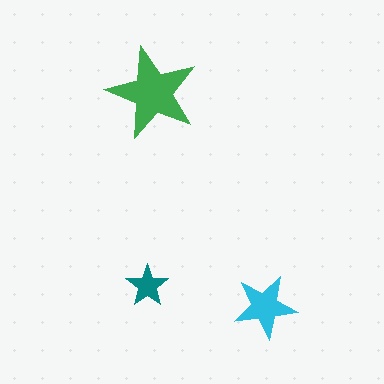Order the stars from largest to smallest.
the green one, the cyan one, the teal one.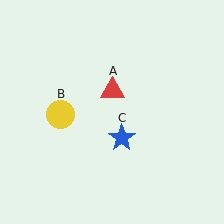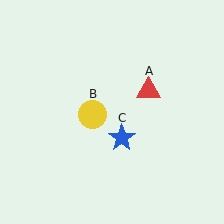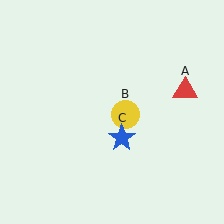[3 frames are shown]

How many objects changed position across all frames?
2 objects changed position: red triangle (object A), yellow circle (object B).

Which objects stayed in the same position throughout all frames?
Blue star (object C) remained stationary.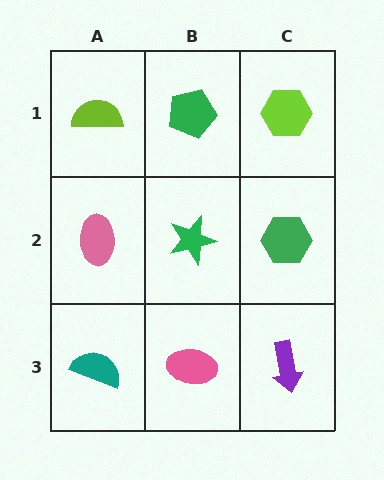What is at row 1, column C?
A lime hexagon.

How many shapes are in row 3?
3 shapes.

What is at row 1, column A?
A lime semicircle.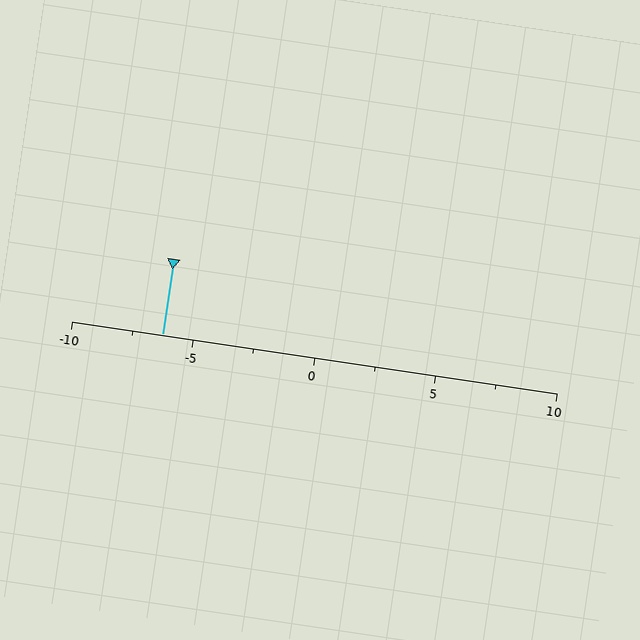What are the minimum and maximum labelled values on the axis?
The axis runs from -10 to 10.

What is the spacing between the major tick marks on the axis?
The major ticks are spaced 5 apart.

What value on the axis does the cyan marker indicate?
The marker indicates approximately -6.2.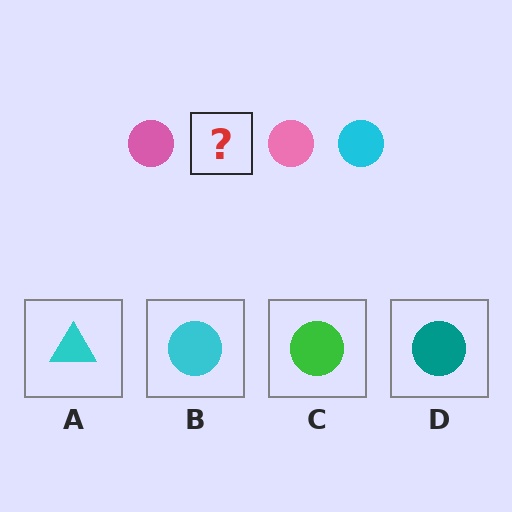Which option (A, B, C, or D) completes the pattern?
B.